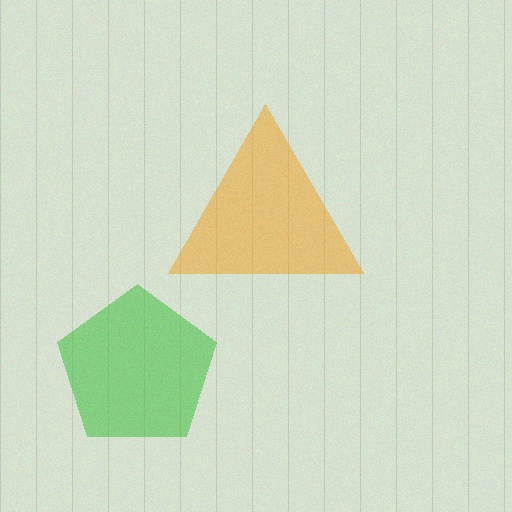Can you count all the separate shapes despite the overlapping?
Yes, there are 2 separate shapes.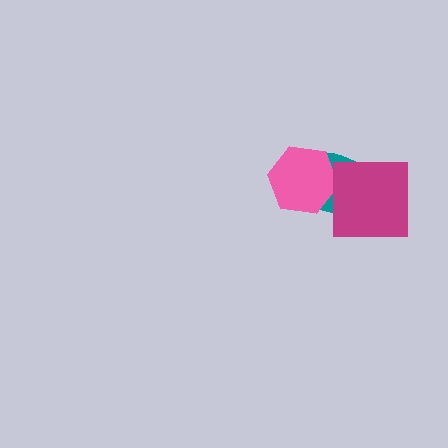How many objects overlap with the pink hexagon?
1 object overlaps with the pink hexagon.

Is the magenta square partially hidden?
No, no other shape covers it.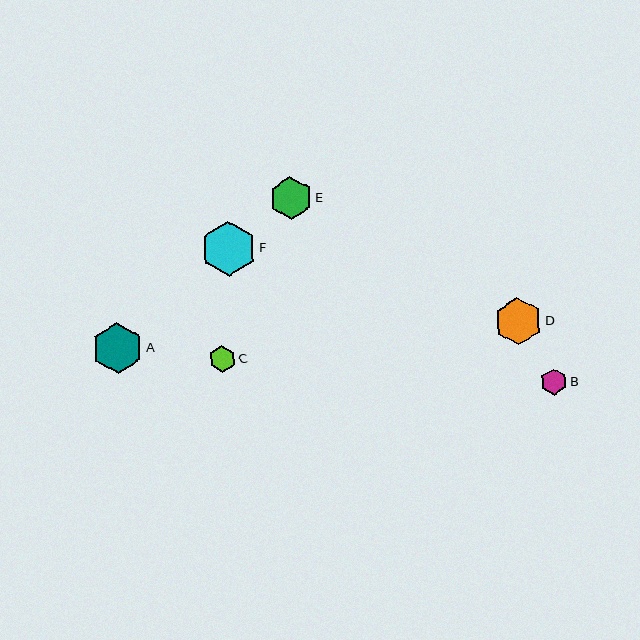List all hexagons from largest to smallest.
From largest to smallest: F, A, D, E, C, B.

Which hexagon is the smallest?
Hexagon B is the smallest with a size of approximately 26 pixels.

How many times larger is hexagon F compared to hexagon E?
Hexagon F is approximately 1.3 times the size of hexagon E.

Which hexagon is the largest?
Hexagon F is the largest with a size of approximately 55 pixels.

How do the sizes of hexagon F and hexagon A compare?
Hexagon F and hexagon A are approximately the same size.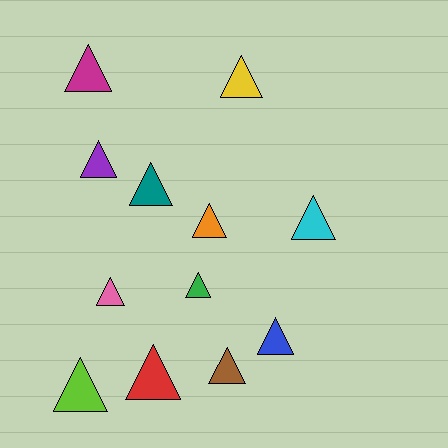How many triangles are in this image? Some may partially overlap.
There are 12 triangles.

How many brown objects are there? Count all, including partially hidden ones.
There is 1 brown object.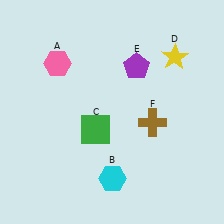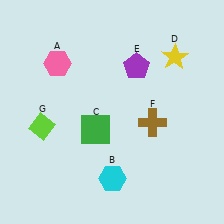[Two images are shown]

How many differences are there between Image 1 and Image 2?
There is 1 difference between the two images.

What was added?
A lime diamond (G) was added in Image 2.